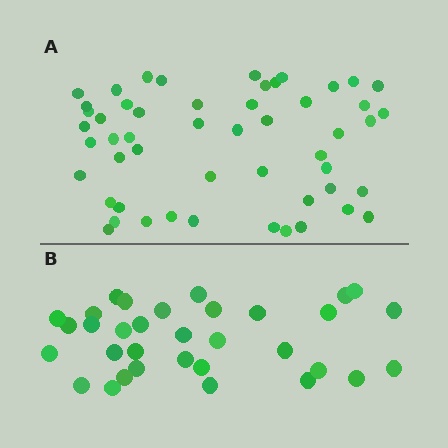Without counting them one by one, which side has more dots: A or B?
Region A (the top region) has more dots.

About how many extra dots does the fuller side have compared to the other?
Region A has approximately 20 more dots than region B.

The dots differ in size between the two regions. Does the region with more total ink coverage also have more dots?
No. Region B has more total ink coverage because its dots are larger, but region A actually contains more individual dots. Total area can be misleading — the number of items is what matters here.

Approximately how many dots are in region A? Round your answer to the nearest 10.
About 50 dots. (The exact count is 52, which rounds to 50.)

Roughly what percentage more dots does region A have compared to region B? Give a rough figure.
About 60% more.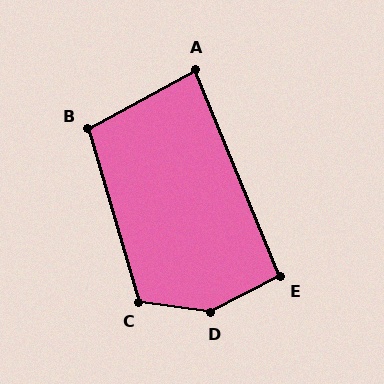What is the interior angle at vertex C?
Approximately 115 degrees (obtuse).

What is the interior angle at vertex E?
Approximately 95 degrees (obtuse).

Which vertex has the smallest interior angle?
A, at approximately 84 degrees.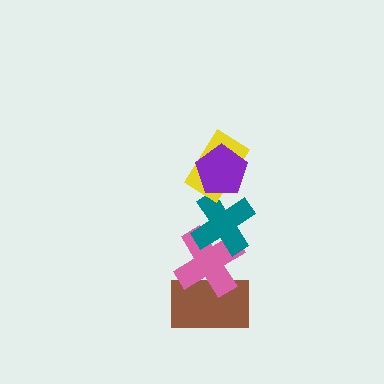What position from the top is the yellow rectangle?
The yellow rectangle is 2nd from the top.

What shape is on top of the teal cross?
The yellow rectangle is on top of the teal cross.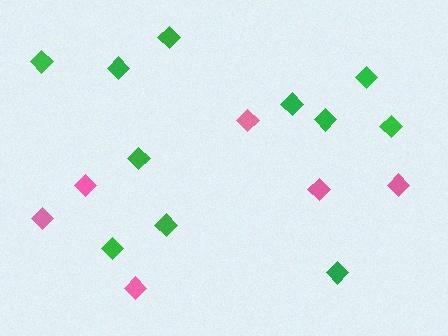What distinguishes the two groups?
There are 2 groups: one group of pink diamonds (6) and one group of green diamonds (11).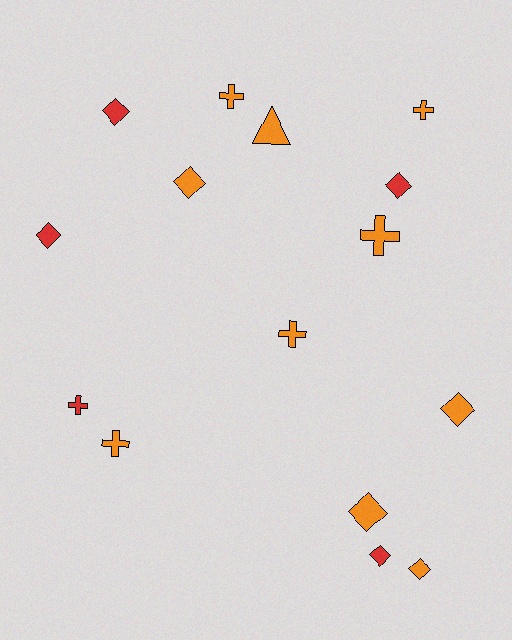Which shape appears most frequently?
Diamond, with 8 objects.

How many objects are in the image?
There are 15 objects.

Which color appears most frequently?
Orange, with 10 objects.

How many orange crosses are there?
There are 5 orange crosses.